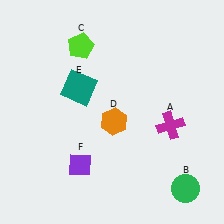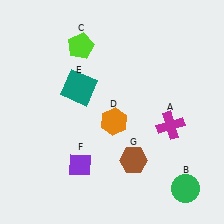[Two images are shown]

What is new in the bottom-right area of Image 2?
A brown hexagon (G) was added in the bottom-right area of Image 2.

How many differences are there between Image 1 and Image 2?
There is 1 difference between the two images.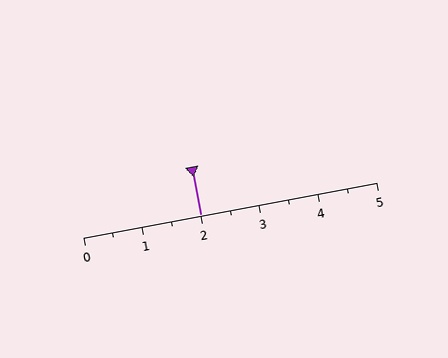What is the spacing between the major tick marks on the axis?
The major ticks are spaced 1 apart.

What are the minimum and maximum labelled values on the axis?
The axis runs from 0 to 5.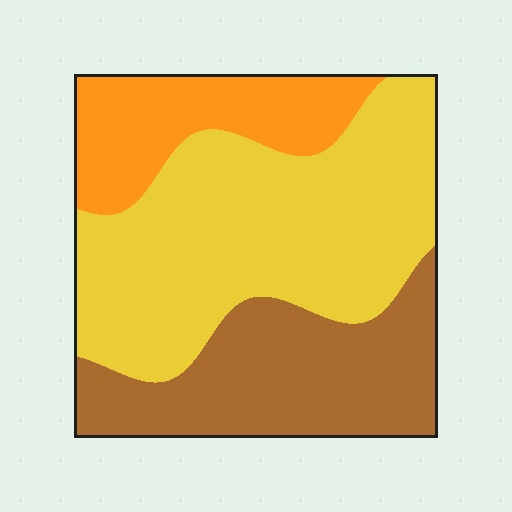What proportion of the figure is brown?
Brown covers 30% of the figure.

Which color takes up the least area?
Orange, at roughly 20%.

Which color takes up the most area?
Yellow, at roughly 50%.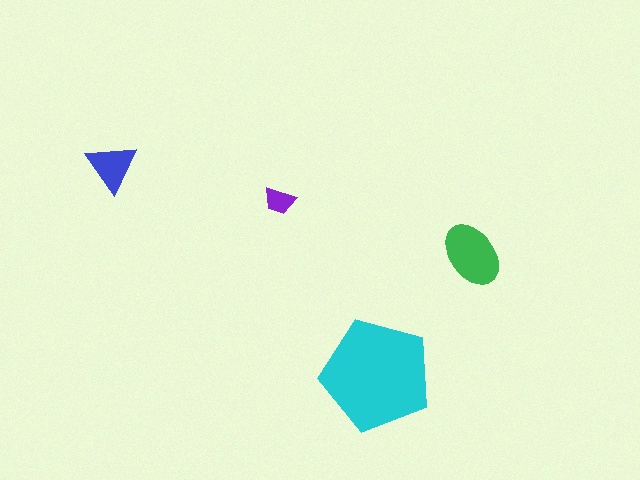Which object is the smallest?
The purple trapezoid.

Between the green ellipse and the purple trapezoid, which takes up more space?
The green ellipse.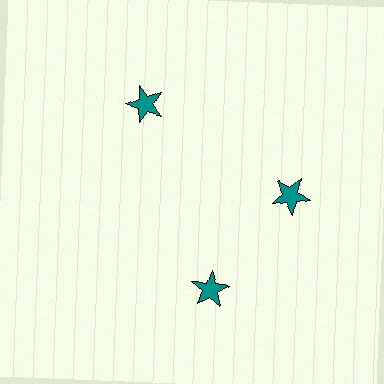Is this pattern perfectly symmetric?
No. The 3 teal stars are arranged in a ring, but one element near the 7 o'clock position is rotated out of alignment along the ring, breaking the 3-fold rotational symmetry.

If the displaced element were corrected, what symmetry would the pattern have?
It would have 3-fold rotational symmetry — the pattern would map onto itself every 120 degrees.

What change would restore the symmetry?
The symmetry would be restored by rotating it back into even spacing with its neighbors so that all 3 stars sit at equal angles and equal distance from the center.